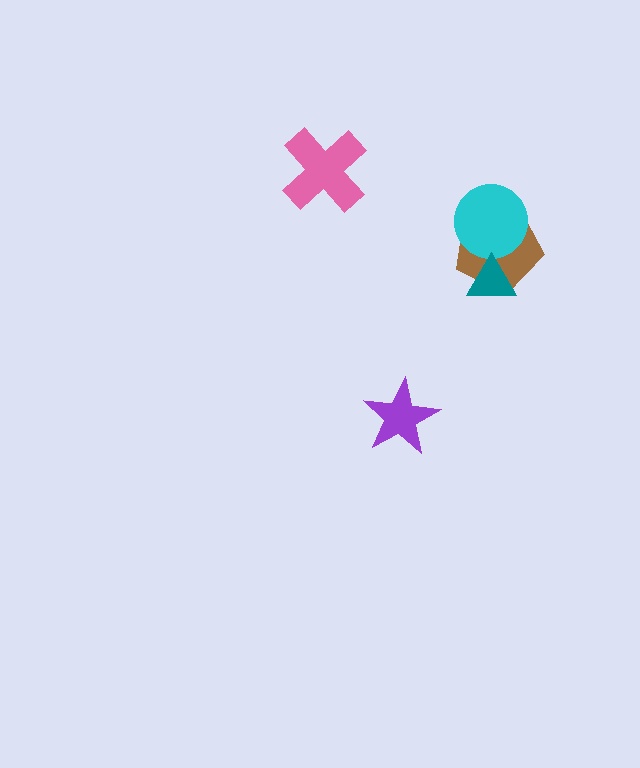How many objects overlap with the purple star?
0 objects overlap with the purple star.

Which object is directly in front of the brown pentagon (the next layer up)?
The cyan circle is directly in front of the brown pentagon.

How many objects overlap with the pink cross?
0 objects overlap with the pink cross.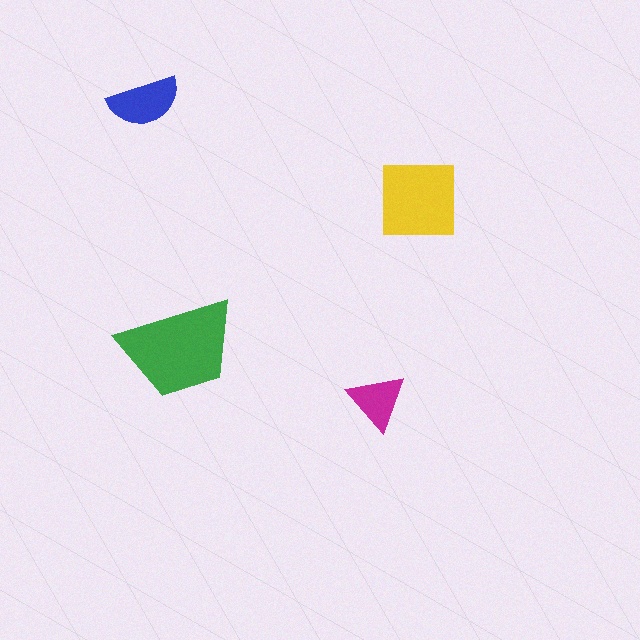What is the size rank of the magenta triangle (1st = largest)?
4th.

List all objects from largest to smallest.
The green trapezoid, the yellow square, the blue semicircle, the magenta triangle.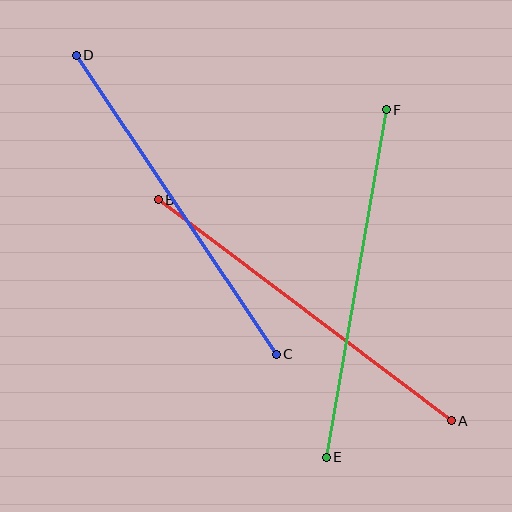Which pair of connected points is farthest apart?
Points A and B are farthest apart.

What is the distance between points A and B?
The distance is approximately 367 pixels.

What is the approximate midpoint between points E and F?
The midpoint is at approximately (356, 283) pixels.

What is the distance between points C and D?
The distance is approximately 360 pixels.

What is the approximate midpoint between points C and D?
The midpoint is at approximately (176, 205) pixels.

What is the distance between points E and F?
The distance is approximately 353 pixels.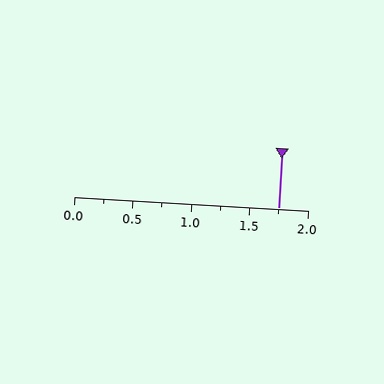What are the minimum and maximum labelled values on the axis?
The axis runs from 0.0 to 2.0.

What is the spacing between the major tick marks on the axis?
The major ticks are spaced 0.5 apart.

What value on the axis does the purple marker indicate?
The marker indicates approximately 1.75.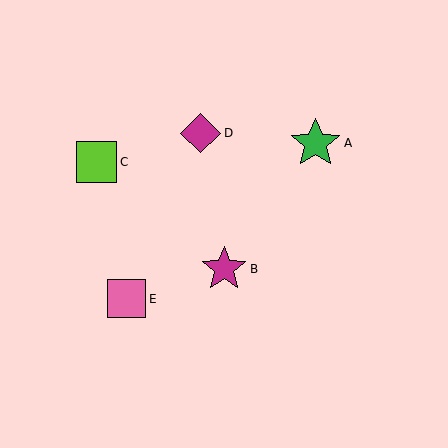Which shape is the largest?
The green star (labeled A) is the largest.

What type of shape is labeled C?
Shape C is a lime square.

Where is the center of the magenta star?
The center of the magenta star is at (224, 269).